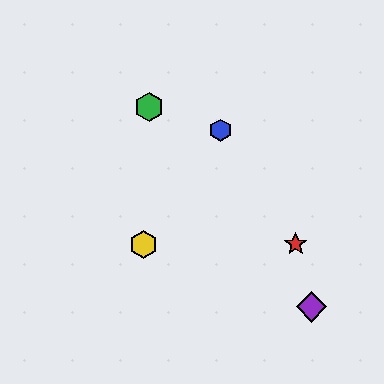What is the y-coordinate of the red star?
The red star is at y≈244.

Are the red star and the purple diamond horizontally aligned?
No, the red star is at y≈244 and the purple diamond is at y≈307.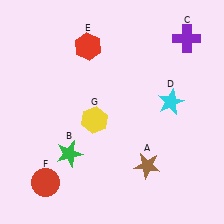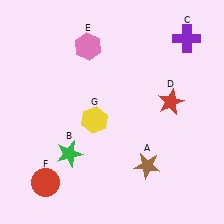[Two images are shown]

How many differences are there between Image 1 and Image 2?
There are 2 differences between the two images.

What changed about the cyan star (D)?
In Image 1, D is cyan. In Image 2, it changed to red.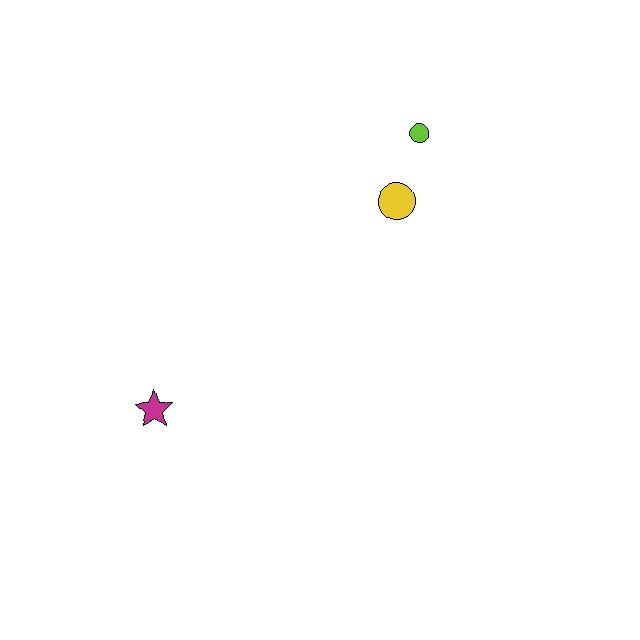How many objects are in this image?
There are 3 objects.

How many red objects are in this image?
There are no red objects.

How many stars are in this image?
There is 1 star.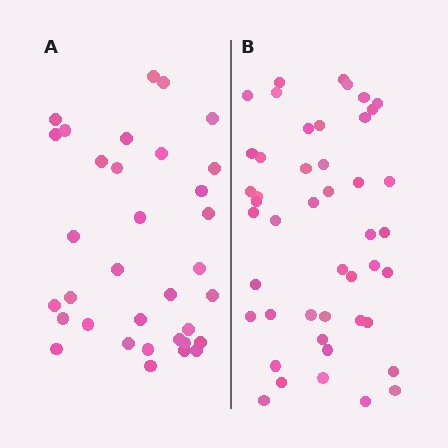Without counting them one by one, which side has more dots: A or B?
Region B (the right region) has more dots.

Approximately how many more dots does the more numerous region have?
Region B has roughly 12 or so more dots than region A.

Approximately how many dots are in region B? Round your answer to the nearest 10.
About 50 dots. (The exact count is 46, which rounds to 50.)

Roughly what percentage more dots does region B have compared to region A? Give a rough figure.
About 35% more.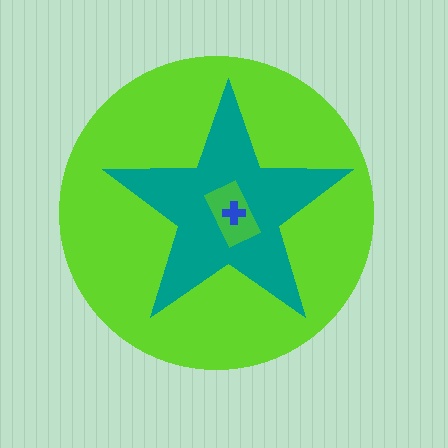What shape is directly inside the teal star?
The green rectangle.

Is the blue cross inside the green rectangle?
Yes.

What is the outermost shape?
The lime circle.